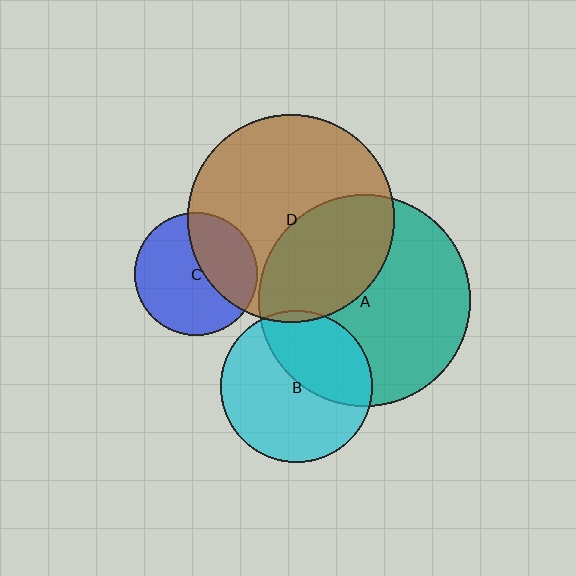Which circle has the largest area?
Circle A (teal).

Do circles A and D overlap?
Yes.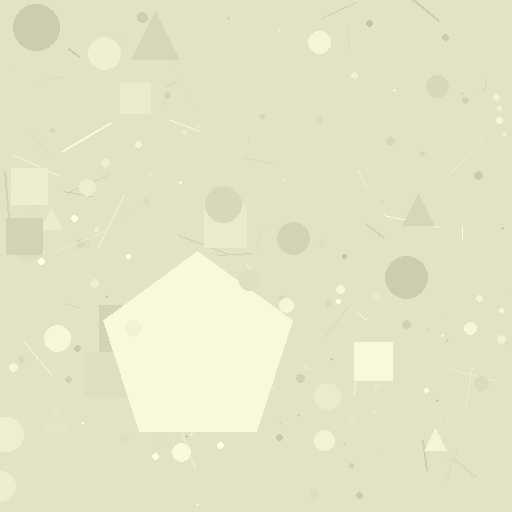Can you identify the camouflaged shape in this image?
The camouflaged shape is a pentagon.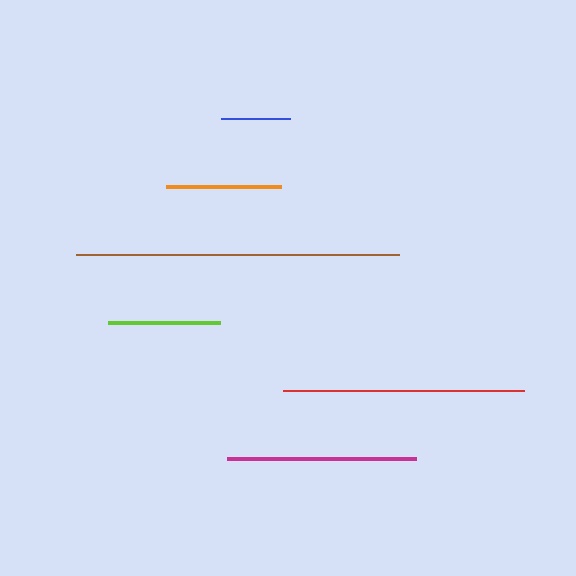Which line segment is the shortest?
The blue line is the shortest at approximately 68 pixels.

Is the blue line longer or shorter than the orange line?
The orange line is longer than the blue line.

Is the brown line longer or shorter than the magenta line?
The brown line is longer than the magenta line.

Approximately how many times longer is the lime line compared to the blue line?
The lime line is approximately 1.6 times the length of the blue line.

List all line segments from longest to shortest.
From longest to shortest: brown, red, magenta, orange, lime, blue.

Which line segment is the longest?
The brown line is the longest at approximately 323 pixels.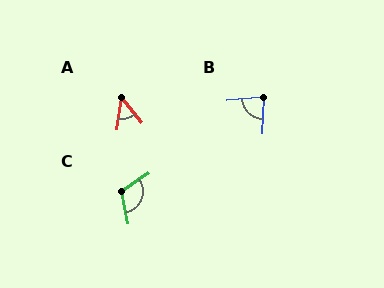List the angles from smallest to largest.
A (45°), B (82°), C (113°).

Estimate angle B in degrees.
Approximately 82 degrees.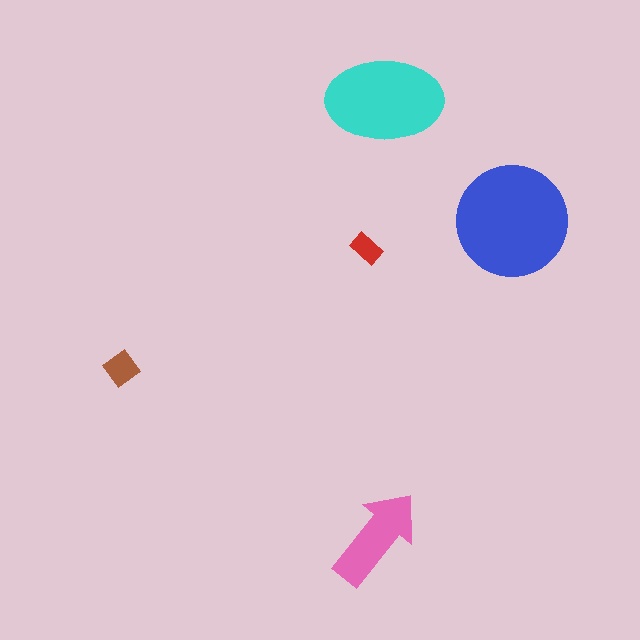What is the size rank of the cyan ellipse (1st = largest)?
2nd.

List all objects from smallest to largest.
The red rectangle, the brown diamond, the pink arrow, the cyan ellipse, the blue circle.